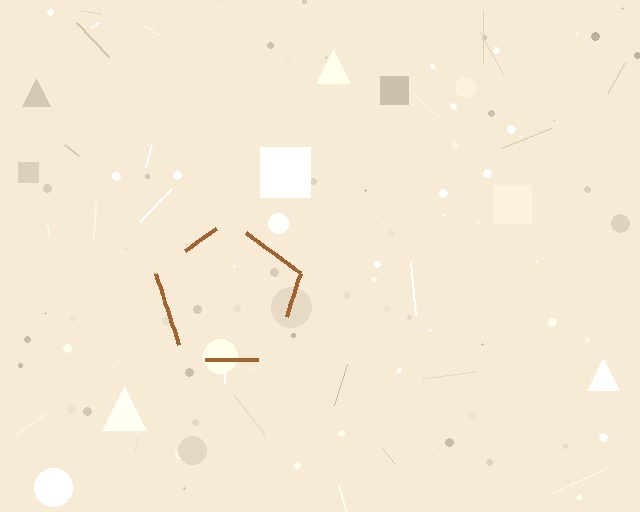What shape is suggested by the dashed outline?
The dashed outline suggests a pentagon.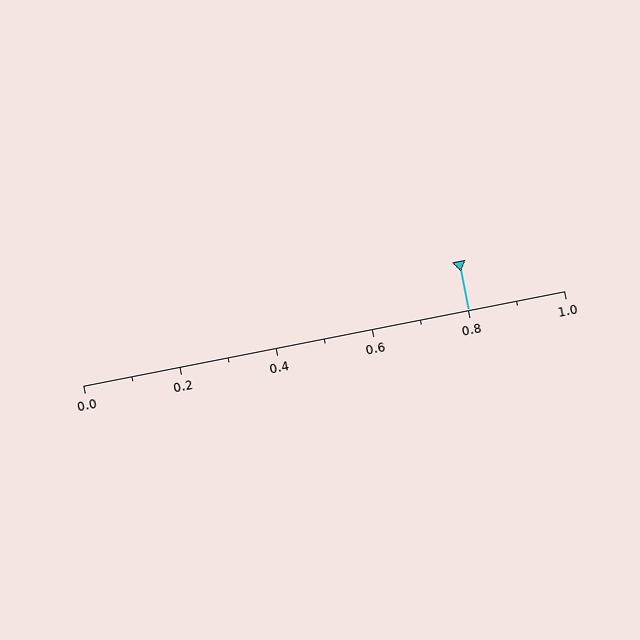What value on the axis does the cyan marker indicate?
The marker indicates approximately 0.8.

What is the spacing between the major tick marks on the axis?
The major ticks are spaced 0.2 apart.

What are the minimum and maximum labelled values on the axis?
The axis runs from 0.0 to 1.0.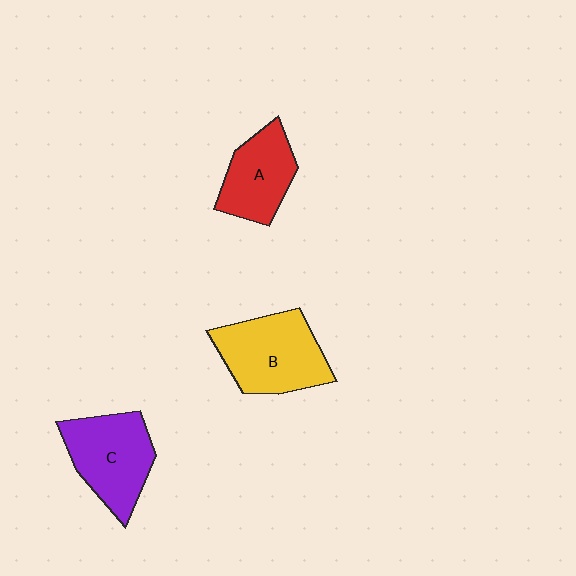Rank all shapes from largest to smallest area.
From largest to smallest: B (yellow), C (purple), A (red).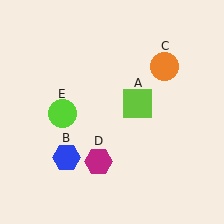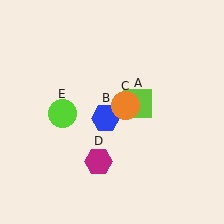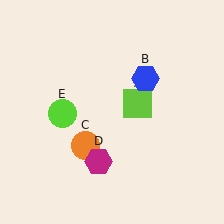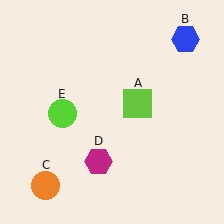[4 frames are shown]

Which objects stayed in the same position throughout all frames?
Lime square (object A) and magenta hexagon (object D) and lime circle (object E) remained stationary.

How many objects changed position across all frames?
2 objects changed position: blue hexagon (object B), orange circle (object C).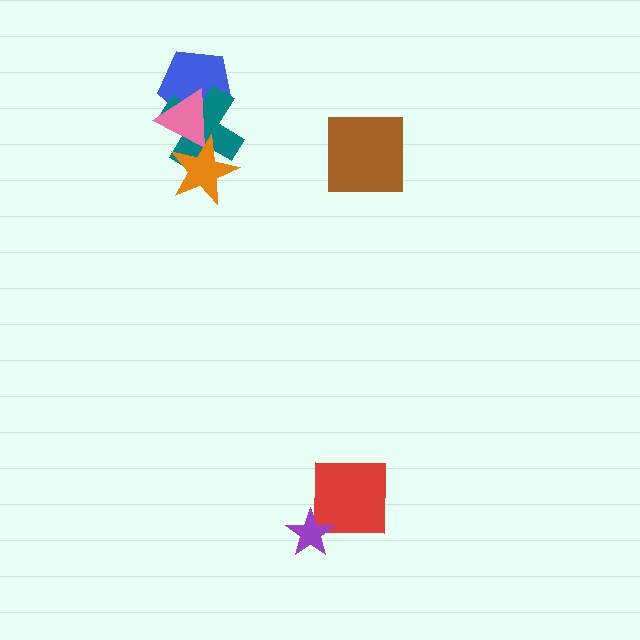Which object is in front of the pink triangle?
The orange star is in front of the pink triangle.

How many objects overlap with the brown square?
0 objects overlap with the brown square.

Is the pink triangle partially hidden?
Yes, it is partially covered by another shape.